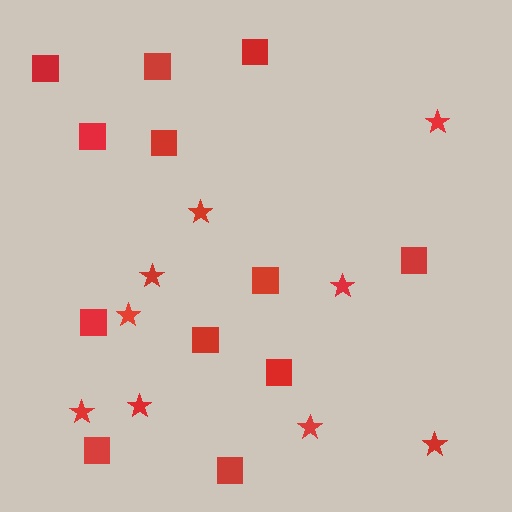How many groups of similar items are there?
There are 2 groups: one group of squares (12) and one group of stars (9).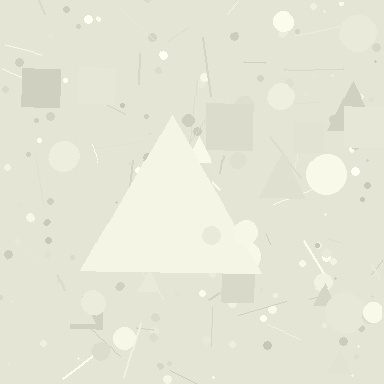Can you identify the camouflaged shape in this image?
The camouflaged shape is a triangle.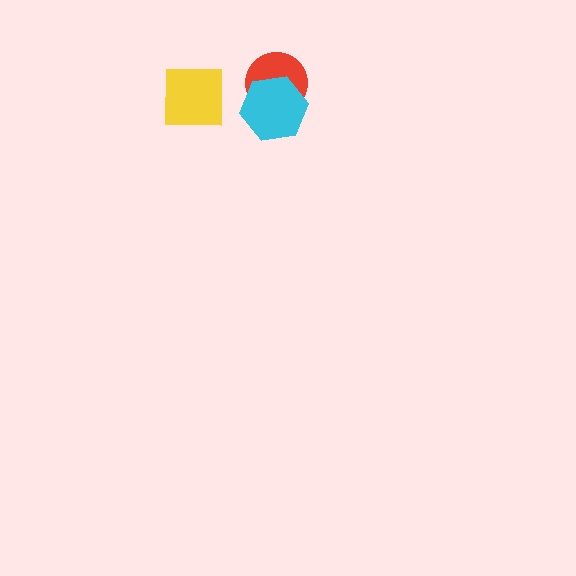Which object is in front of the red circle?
The cyan hexagon is in front of the red circle.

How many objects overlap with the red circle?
1 object overlaps with the red circle.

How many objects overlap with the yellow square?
0 objects overlap with the yellow square.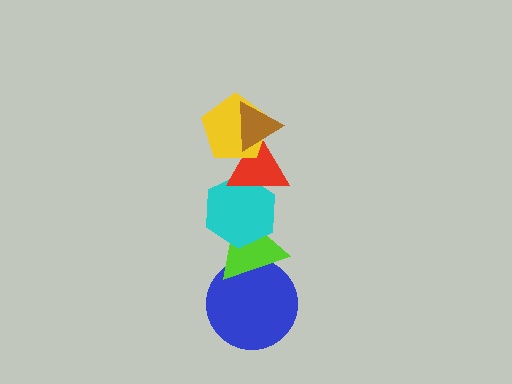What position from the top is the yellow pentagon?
The yellow pentagon is 2nd from the top.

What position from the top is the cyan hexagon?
The cyan hexagon is 4th from the top.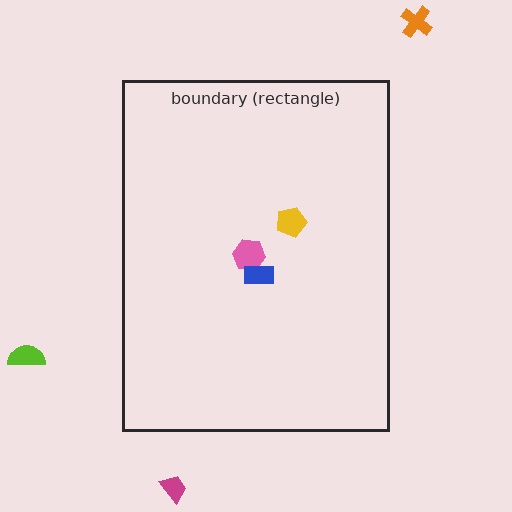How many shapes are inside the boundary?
3 inside, 3 outside.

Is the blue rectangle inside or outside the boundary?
Inside.